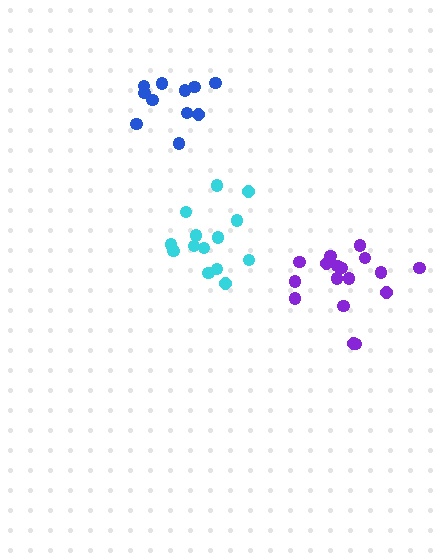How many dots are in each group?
Group 1: 17 dots, Group 2: 14 dots, Group 3: 11 dots (42 total).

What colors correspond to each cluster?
The clusters are colored: purple, cyan, blue.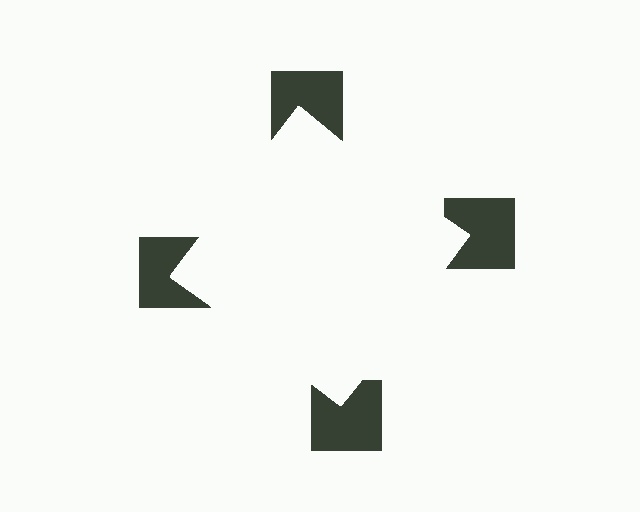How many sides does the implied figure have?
4 sides.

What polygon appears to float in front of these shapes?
An illusory square — its edges are inferred from the aligned wedge cuts in the notched squares, not physically drawn.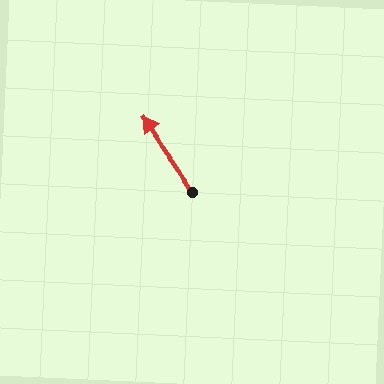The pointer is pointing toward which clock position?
Roughly 11 o'clock.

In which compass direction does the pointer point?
Northwest.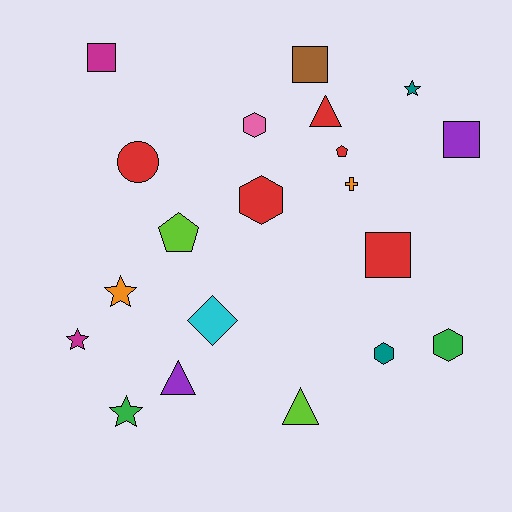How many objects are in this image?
There are 20 objects.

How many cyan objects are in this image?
There is 1 cyan object.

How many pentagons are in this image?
There are 2 pentagons.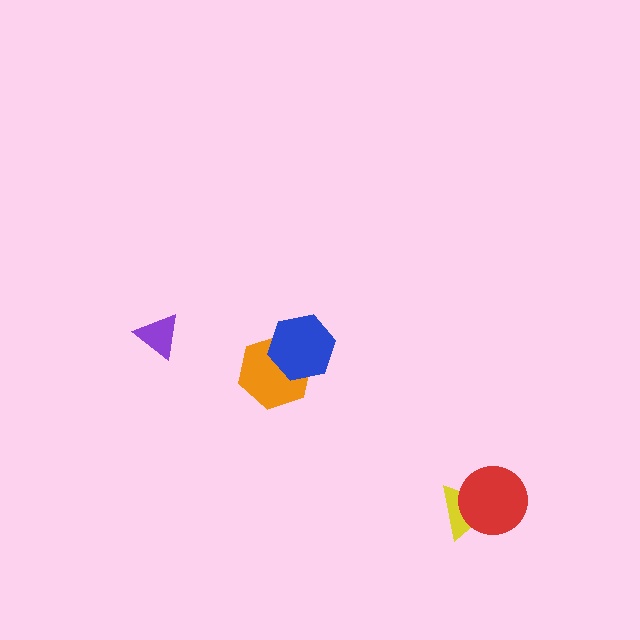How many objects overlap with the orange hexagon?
1 object overlaps with the orange hexagon.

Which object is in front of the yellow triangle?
The red circle is in front of the yellow triangle.